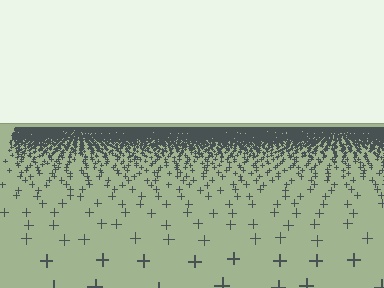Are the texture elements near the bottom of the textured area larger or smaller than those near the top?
Larger. Near the bottom, elements are closer to the viewer and appear at a bigger on-screen size.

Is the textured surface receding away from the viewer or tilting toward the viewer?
The surface is receding away from the viewer. Texture elements get smaller and denser toward the top.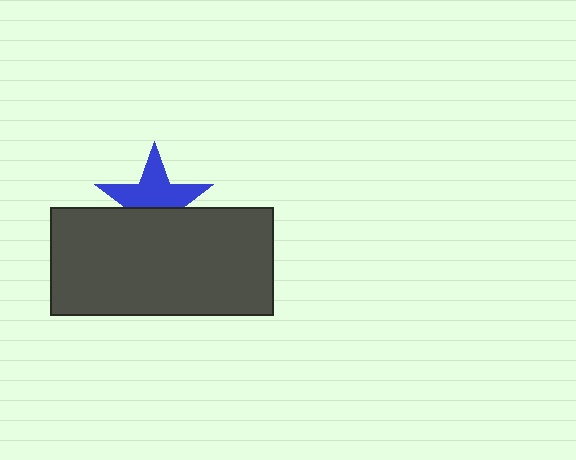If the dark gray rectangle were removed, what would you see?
You would see the complete blue star.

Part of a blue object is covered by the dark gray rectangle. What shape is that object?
It is a star.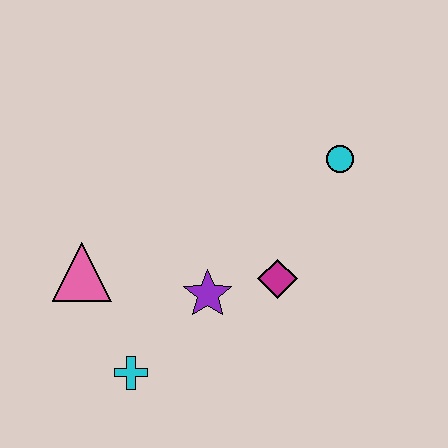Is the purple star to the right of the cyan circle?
No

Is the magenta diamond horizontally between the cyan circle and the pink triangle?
Yes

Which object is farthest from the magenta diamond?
The pink triangle is farthest from the magenta diamond.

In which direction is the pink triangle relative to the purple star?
The pink triangle is to the left of the purple star.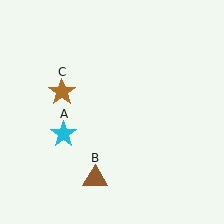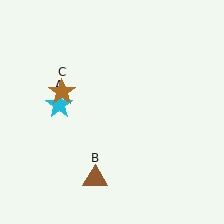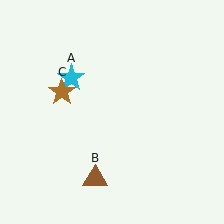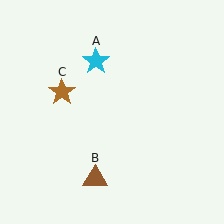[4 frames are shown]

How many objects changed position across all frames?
1 object changed position: cyan star (object A).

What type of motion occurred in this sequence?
The cyan star (object A) rotated clockwise around the center of the scene.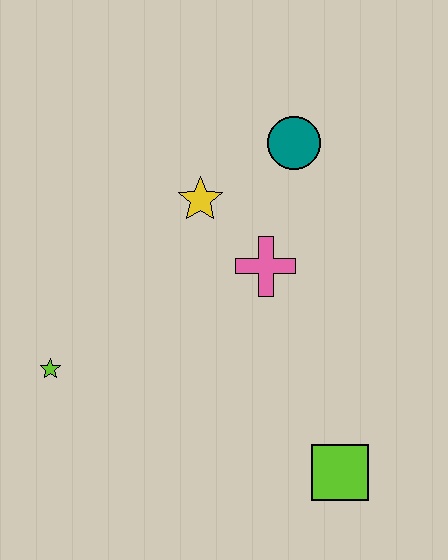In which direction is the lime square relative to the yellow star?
The lime square is below the yellow star.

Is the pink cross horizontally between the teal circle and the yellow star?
Yes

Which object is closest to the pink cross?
The yellow star is closest to the pink cross.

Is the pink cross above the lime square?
Yes